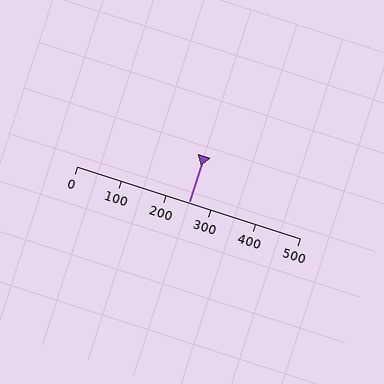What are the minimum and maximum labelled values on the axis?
The axis runs from 0 to 500.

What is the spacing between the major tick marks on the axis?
The major ticks are spaced 100 apart.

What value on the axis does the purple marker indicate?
The marker indicates approximately 250.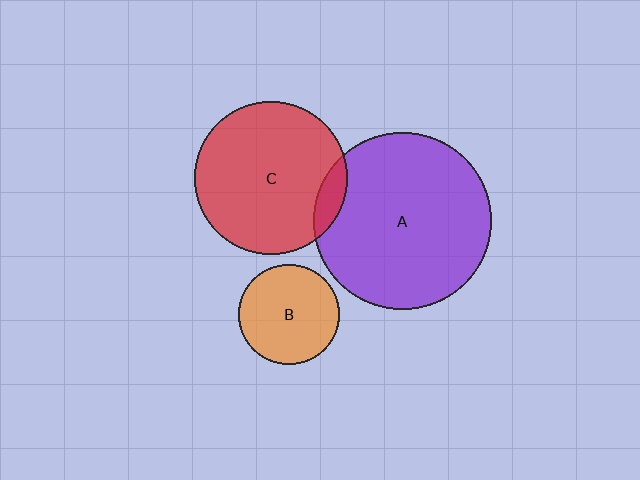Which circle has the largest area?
Circle A (purple).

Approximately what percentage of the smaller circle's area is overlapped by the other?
Approximately 10%.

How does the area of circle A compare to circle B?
Approximately 3.1 times.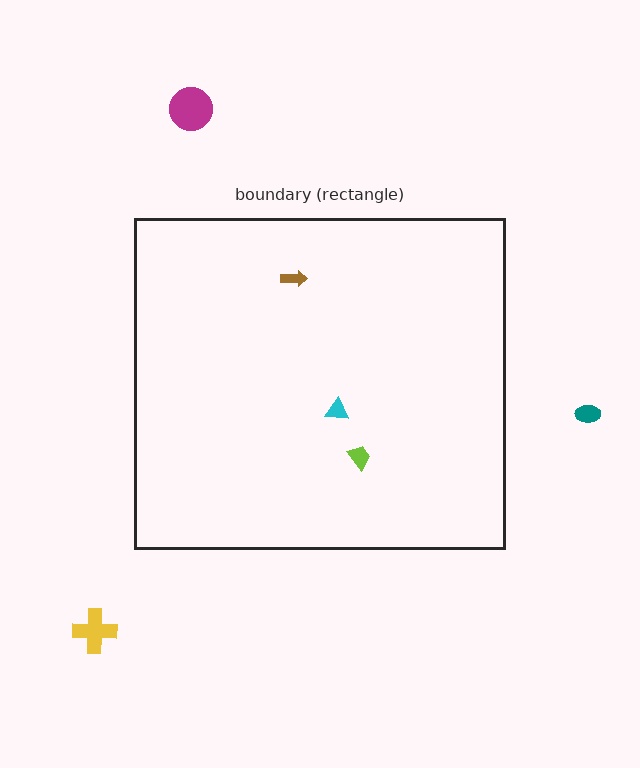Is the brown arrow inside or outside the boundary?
Inside.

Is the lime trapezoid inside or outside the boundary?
Inside.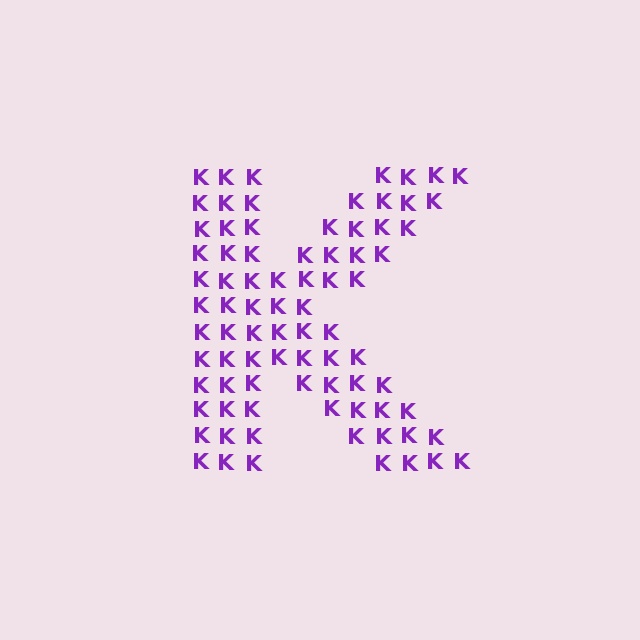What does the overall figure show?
The overall figure shows the letter K.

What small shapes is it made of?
It is made of small letter K's.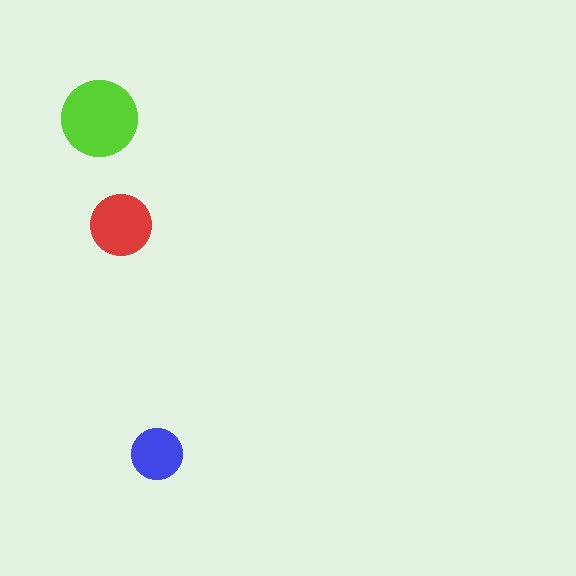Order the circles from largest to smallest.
the lime one, the red one, the blue one.